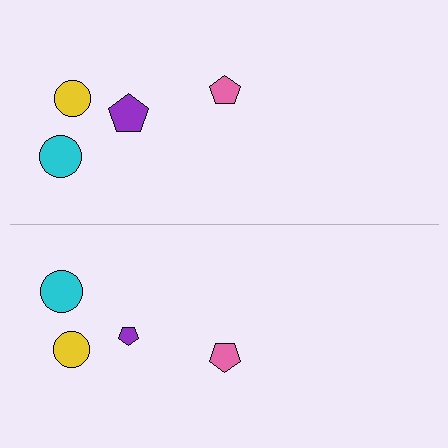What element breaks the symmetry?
The purple pentagon on the bottom side has a different size than its mirror counterpart.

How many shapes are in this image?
There are 8 shapes in this image.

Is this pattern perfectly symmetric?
No, the pattern is not perfectly symmetric. The purple pentagon on the bottom side has a different size than its mirror counterpart.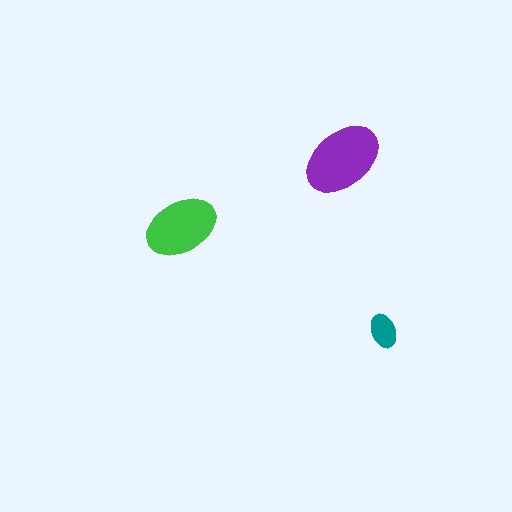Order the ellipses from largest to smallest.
the purple one, the green one, the teal one.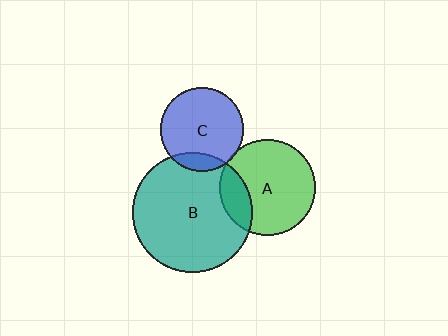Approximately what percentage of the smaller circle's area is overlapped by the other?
Approximately 20%.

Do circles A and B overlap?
Yes.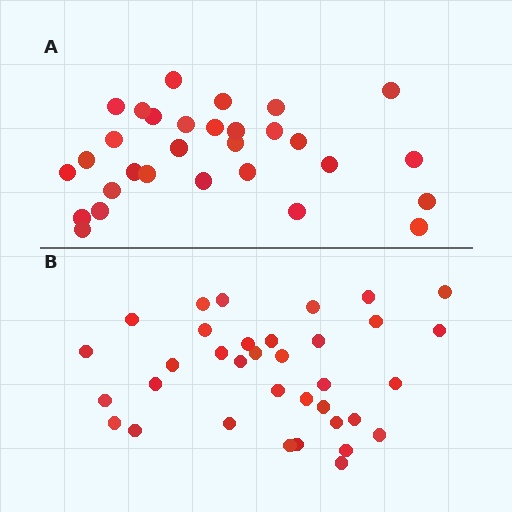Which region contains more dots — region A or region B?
Region B (the bottom region) has more dots.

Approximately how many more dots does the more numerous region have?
Region B has about 5 more dots than region A.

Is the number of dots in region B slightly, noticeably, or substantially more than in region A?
Region B has only slightly more — the two regions are fairly close. The ratio is roughly 1.2 to 1.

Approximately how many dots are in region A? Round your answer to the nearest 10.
About 30 dots.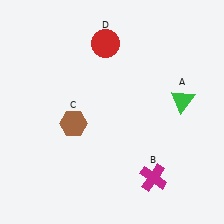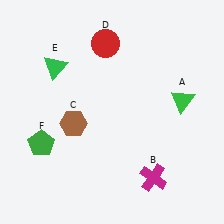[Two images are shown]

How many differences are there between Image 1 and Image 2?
There are 2 differences between the two images.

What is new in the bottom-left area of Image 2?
A green pentagon (F) was added in the bottom-left area of Image 2.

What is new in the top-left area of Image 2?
A green triangle (E) was added in the top-left area of Image 2.